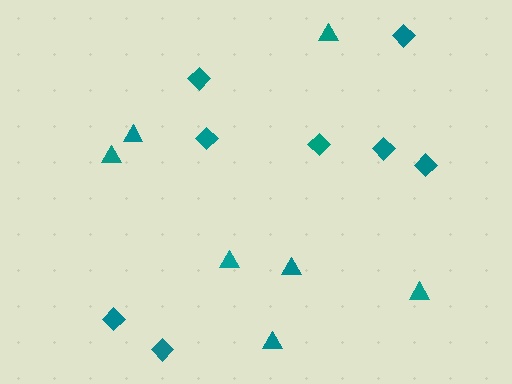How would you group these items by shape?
There are 2 groups: one group of diamonds (8) and one group of triangles (7).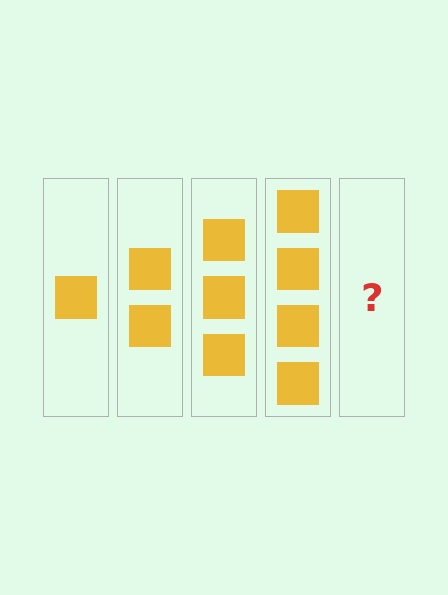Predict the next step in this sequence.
The next step is 5 squares.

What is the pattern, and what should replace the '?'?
The pattern is that each step adds one more square. The '?' should be 5 squares.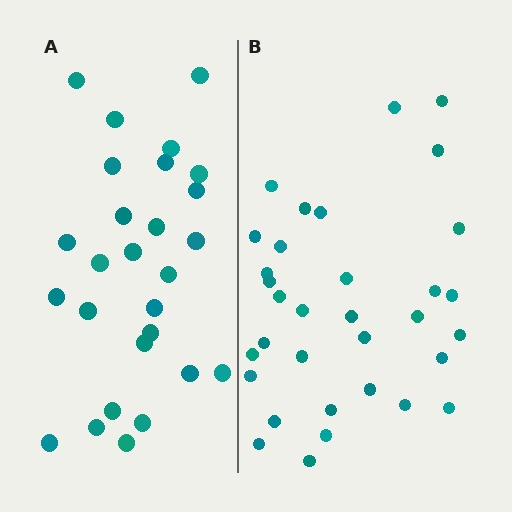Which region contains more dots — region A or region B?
Region B (the right region) has more dots.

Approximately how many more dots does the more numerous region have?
Region B has about 6 more dots than region A.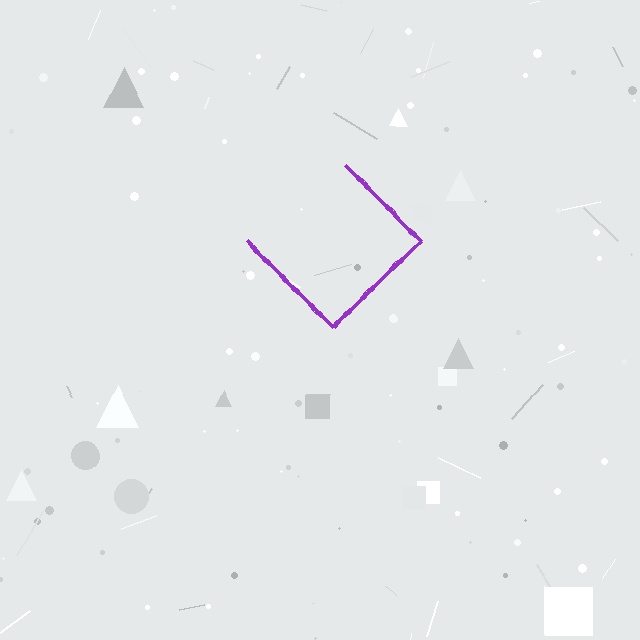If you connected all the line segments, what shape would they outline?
They would outline a diamond.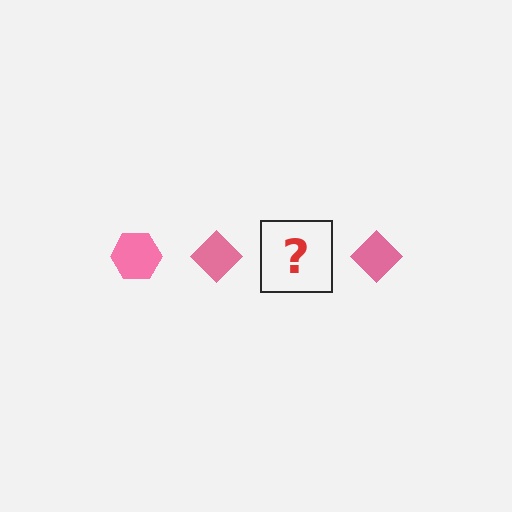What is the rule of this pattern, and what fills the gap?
The rule is that the pattern cycles through hexagon, diamond shapes in pink. The gap should be filled with a pink hexagon.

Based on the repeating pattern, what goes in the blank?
The blank should be a pink hexagon.